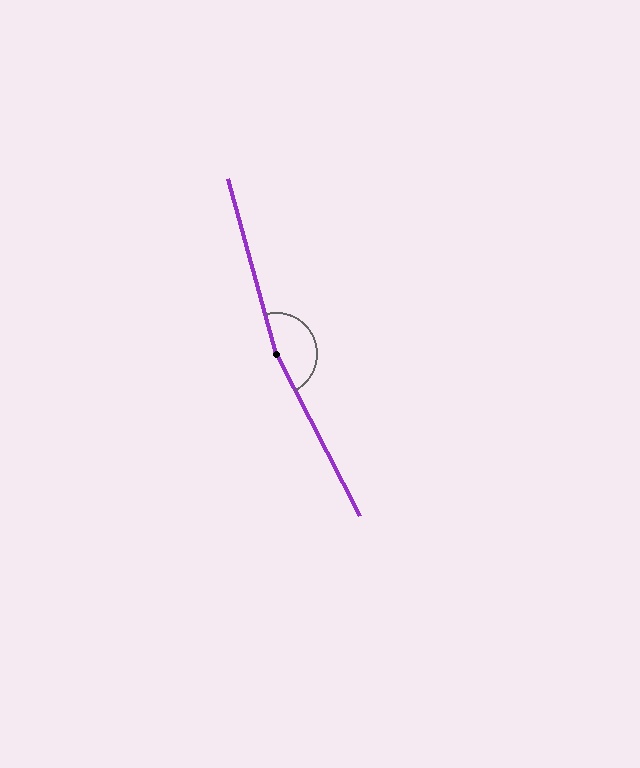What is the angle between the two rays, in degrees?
Approximately 168 degrees.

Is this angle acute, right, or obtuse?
It is obtuse.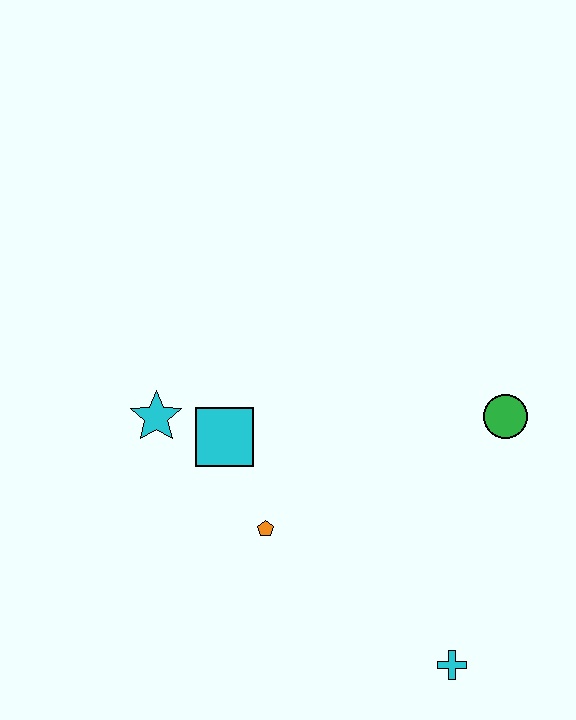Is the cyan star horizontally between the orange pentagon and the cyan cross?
No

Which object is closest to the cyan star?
The cyan square is closest to the cyan star.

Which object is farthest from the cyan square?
The cyan cross is farthest from the cyan square.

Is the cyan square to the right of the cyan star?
Yes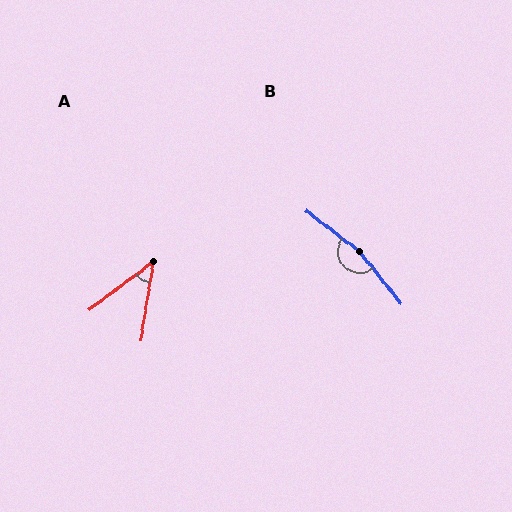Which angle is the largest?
B, at approximately 167 degrees.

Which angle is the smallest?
A, at approximately 44 degrees.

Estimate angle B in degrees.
Approximately 167 degrees.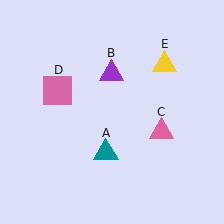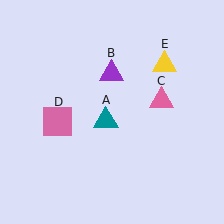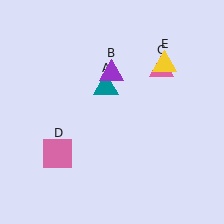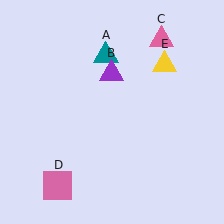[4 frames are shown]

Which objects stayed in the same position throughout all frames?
Purple triangle (object B) and yellow triangle (object E) remained stationary.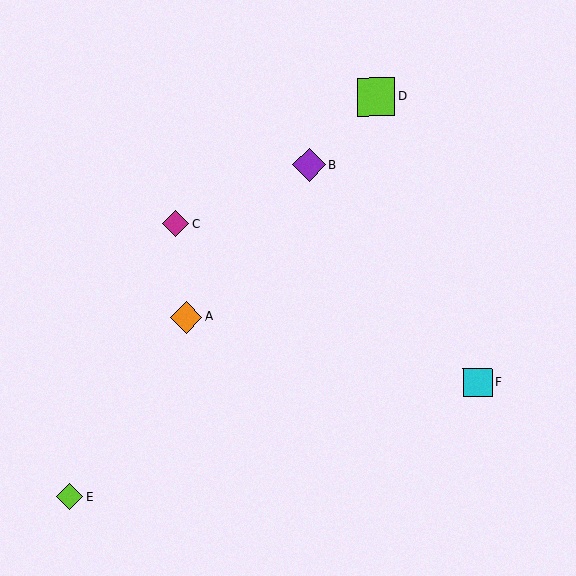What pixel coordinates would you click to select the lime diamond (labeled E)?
Click at (70, 497) to select the lime diamond E.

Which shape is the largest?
The lime square (labeled D) is the largest.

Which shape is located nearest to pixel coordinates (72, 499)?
The lime diamond (labeled E) at (70, 497) is nearest to that location.